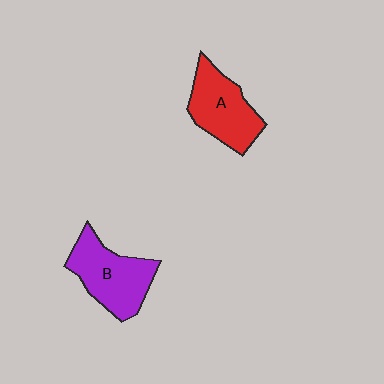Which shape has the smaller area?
Shape A (red).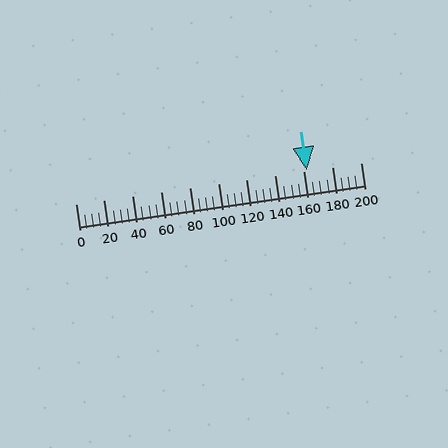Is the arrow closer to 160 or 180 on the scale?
The arrow is closer to 160.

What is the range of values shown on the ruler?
The ruler shows values from 0 to 200.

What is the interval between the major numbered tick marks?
The major tick marks are spaced 20 units apart.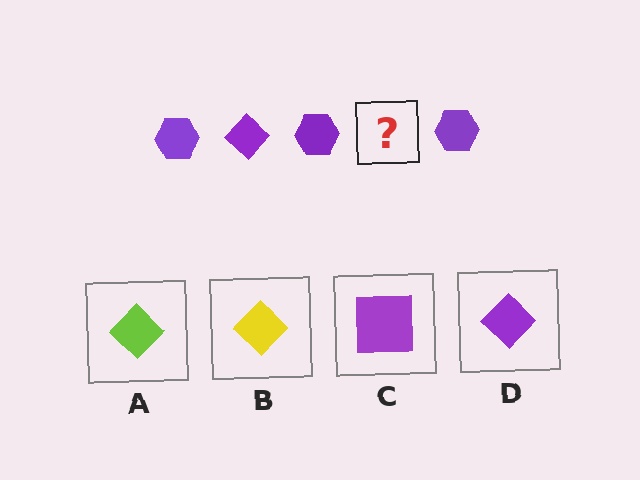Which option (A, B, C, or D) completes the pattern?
D.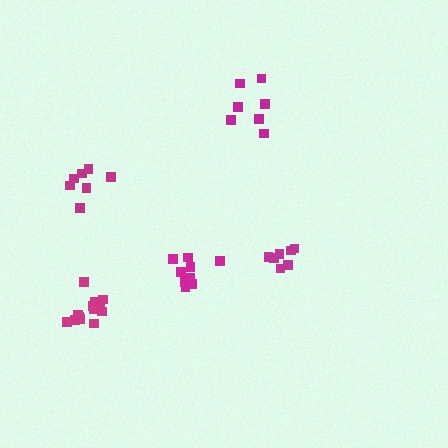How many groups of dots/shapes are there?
There are 5 groups.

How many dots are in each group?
Group 1: 7 dots, Group 2: 7 dots, Group 3: 9 dots, Group 4: 13 dots, Group 5: 7 dots (43 total).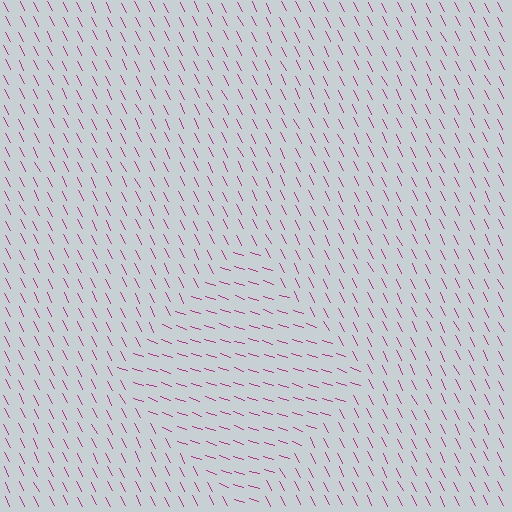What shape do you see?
I see a diamond.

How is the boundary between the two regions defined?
The boundary is defined purely by a change in line orientation (approximately 45 degrees difference). All lines are the same color and thickness.